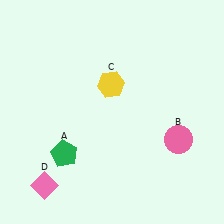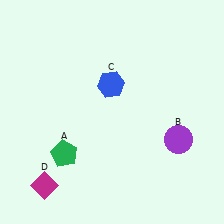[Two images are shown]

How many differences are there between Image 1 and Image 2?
There are 3 differences between the two images.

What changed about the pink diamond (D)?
In Image 1, D is pink. In Image 2, it changed to magenta.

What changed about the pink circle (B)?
In Image 1, B is pink. In Image 2, it changed to purple.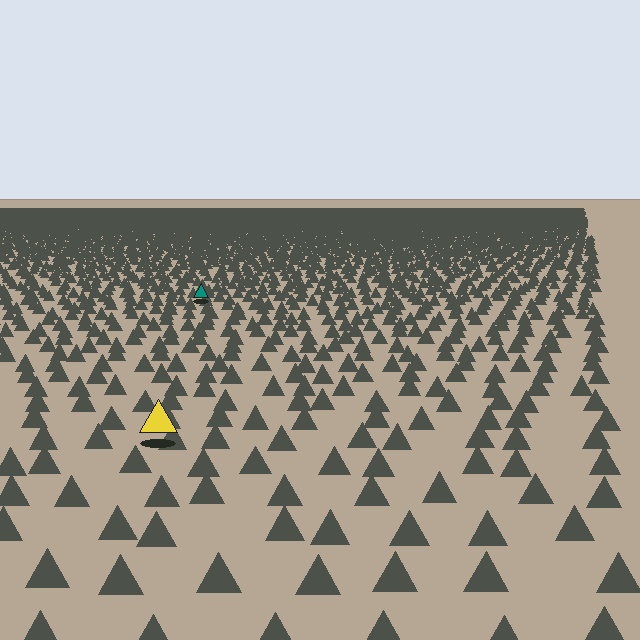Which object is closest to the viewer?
The yellow triangle is closest. The texture marks near it are larger and more spread out.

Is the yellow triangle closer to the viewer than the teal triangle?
Yes. The yellow triangle is closer — you can tell from the texture gradient: the ground texture is coarser near it.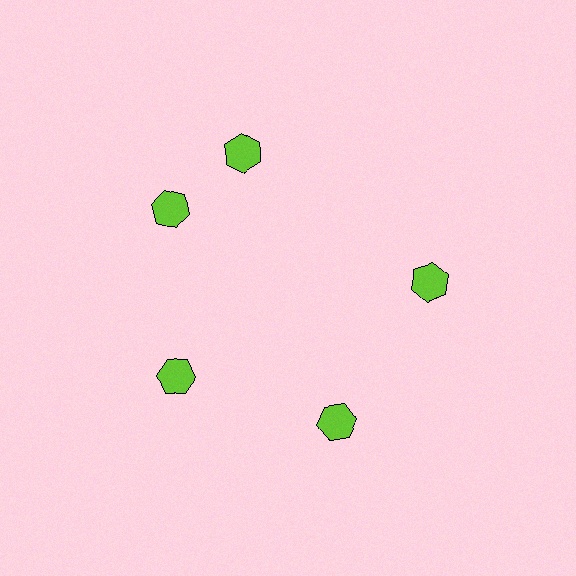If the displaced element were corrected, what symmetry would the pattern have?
It would have 5-fold rotational symmetry — the pattern would map onto itself every 72 degrees.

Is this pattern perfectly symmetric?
No. The 5 lime hexagons are arranged in a ring, but one element near the 1 o'clock position is rotated out of alignment along the ring, breaking the 5-fold rotational symmetry.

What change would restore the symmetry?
The symmetry would be restored by rotating it back into even spacing with its neighbors so that all 5 hexagons sit at equal angles and equal distance from the center.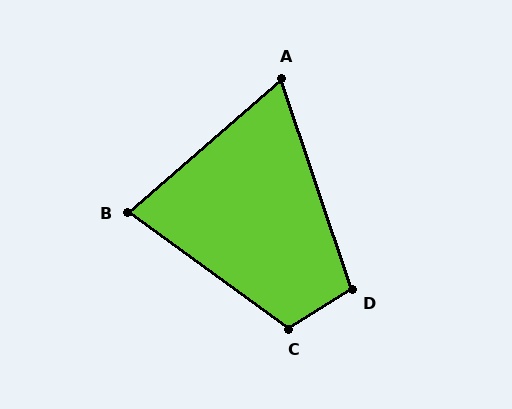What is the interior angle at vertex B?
Approximately 77 degrees (acute).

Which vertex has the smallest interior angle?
A, at approximately 68 degrees.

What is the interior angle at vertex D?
Approximately 103 degrees (obtuse).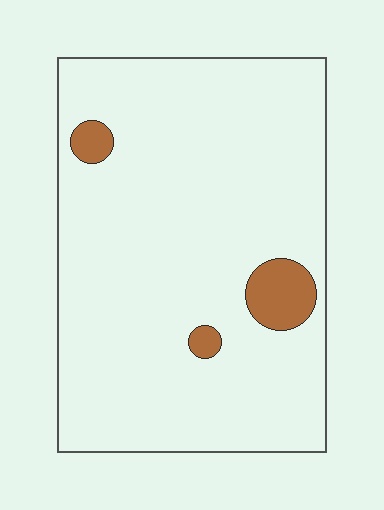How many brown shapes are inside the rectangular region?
3.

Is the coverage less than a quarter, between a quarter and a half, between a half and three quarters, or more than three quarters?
Less than a quarter.